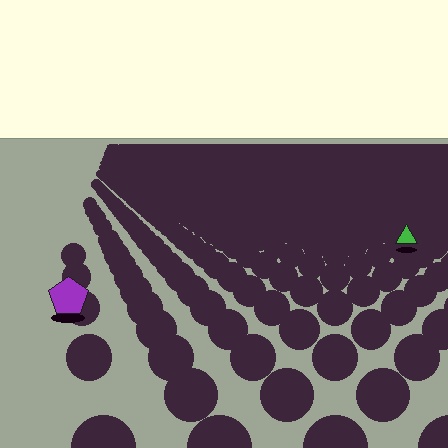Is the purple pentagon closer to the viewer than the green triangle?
Yes. The purple pentagon is closer — you can tell from the texture gradient: the ground texture is coarser near it.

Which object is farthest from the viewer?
The green triangle is farthest from the viewer. It appears smaller and the ground texture around it is denser.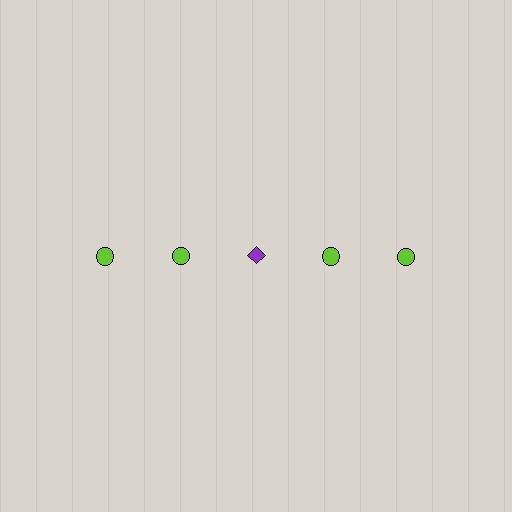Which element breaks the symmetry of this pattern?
The purple diamond in the top row, center column breaks the symmetry. All other shapes are lime circles.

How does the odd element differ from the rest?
It differs in both color (purple instead of lime) and shape (diamond instead of circle).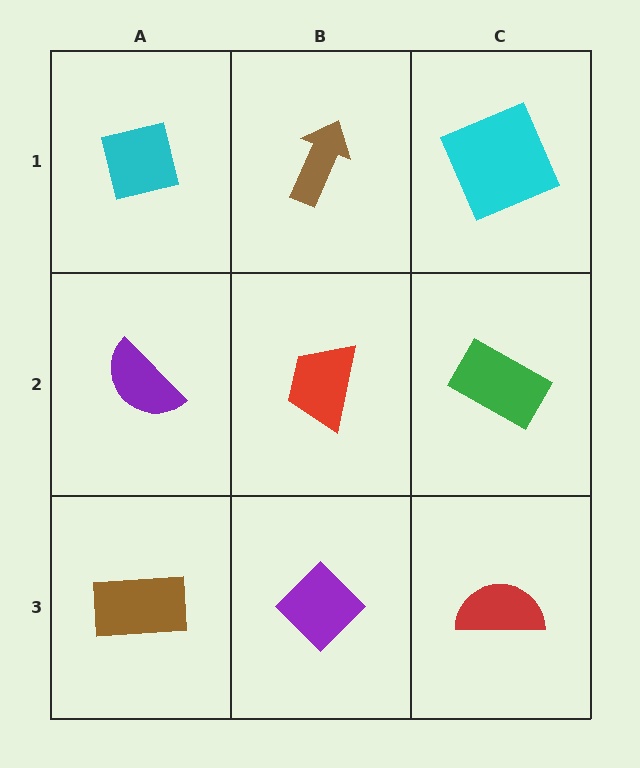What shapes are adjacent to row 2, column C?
A cyan square (row 1, column C), a red semicircle (row 3, column C), a red trapezoid (row 2, column B).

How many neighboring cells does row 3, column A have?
2.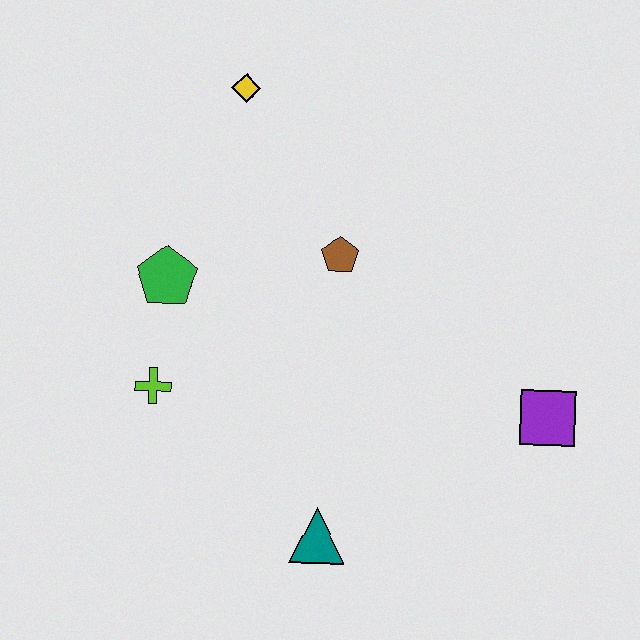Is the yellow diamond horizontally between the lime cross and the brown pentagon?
Yes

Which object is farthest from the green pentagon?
The purple square is farthest from the green pentagon.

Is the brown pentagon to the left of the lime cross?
No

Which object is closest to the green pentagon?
The lime cross is closest to the green pentagon.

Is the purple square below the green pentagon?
Yes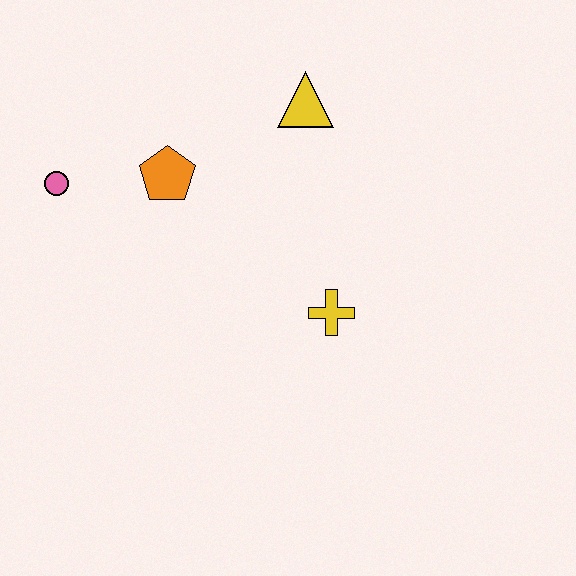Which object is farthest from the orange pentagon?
The yellow cross is farthest from the orange pentagon.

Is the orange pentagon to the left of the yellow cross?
Yes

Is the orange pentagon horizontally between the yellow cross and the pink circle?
Yes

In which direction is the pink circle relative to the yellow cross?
The pink circle is to the left of the yellow cross.